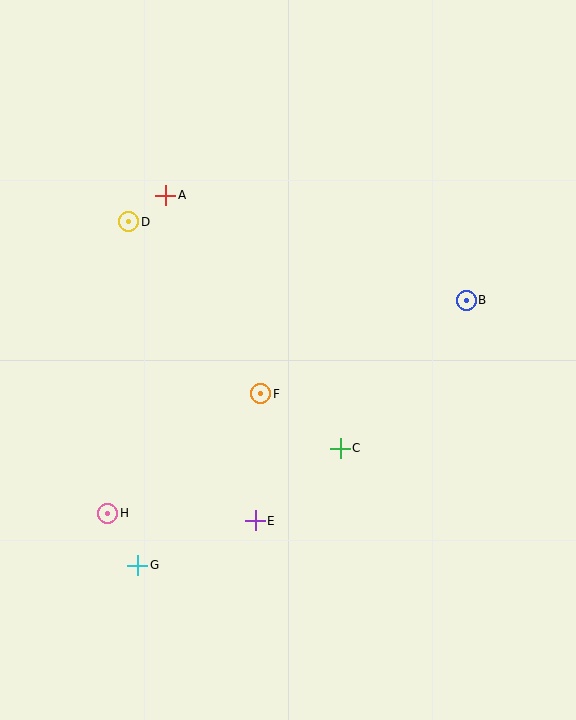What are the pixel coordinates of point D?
Point D is at (129, 222).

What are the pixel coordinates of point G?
Point G is at (138, 565).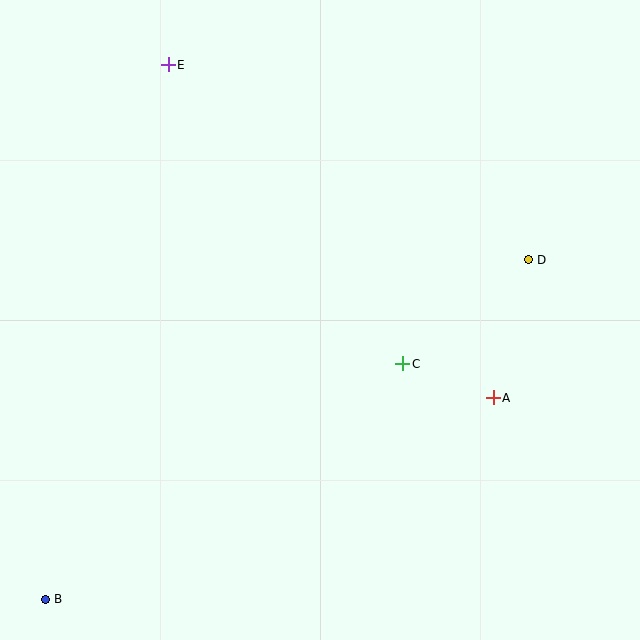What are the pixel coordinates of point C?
Point C is at (403, 364).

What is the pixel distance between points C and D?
The distance between C and D is 163 pixels.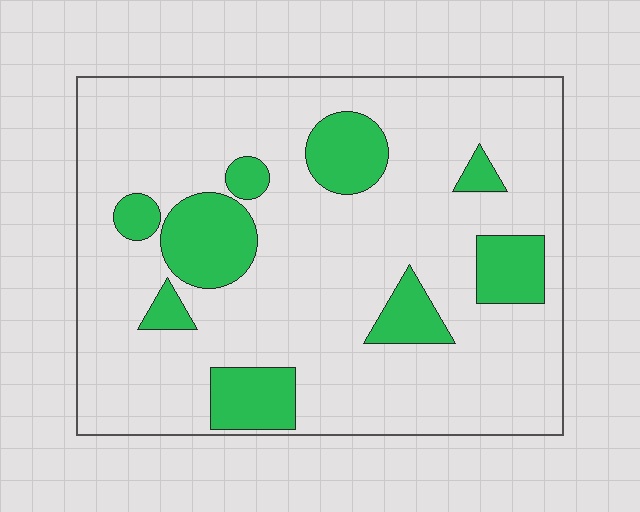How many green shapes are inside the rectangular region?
9.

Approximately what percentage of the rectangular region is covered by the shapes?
Approximately 20%.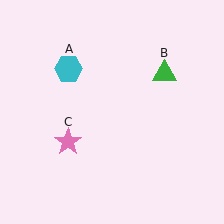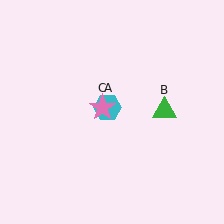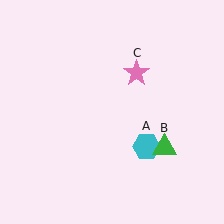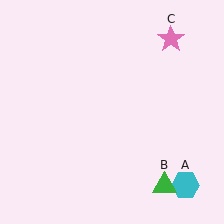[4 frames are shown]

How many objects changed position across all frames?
3 objects changed position: cyan hexagon (object A), green triangle (object B), pink star (object C).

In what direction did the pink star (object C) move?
The pink star (object C) moved up and to the right.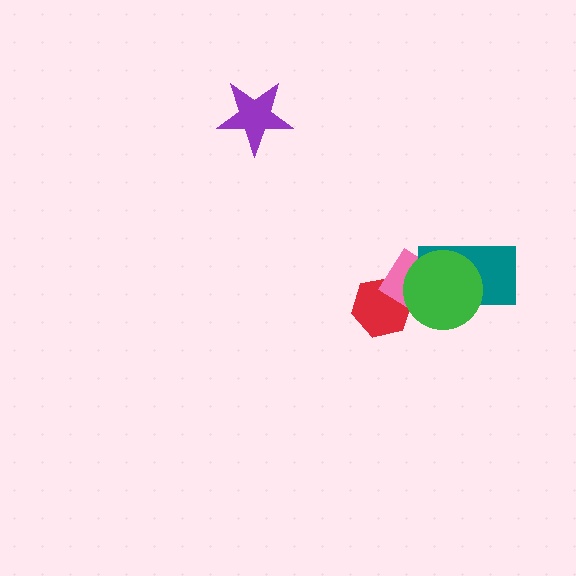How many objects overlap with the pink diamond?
3 objects overlap with the pink diamond.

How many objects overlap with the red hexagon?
2 objects overlap with the red hexagon.